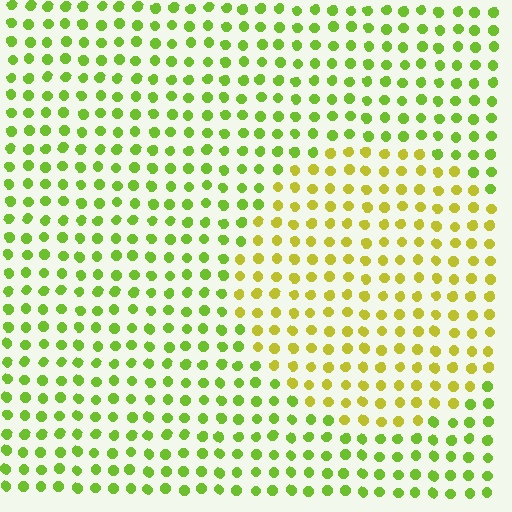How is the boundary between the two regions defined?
The boundary is defined purely by a slight shift in hue (about 32 degrees). Spacing, size, and orientation are identical on both sides.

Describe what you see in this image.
The image is filled with small lime elements in a uniform arrangement. A circle-shaped region is visible where the elements are tinted to a slightly different hue, forming a subtle color boundary.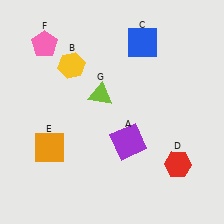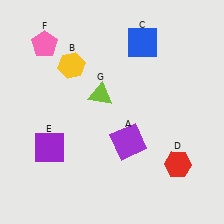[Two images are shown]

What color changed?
The square (E) changed from orange in Image 1 to purple in Image 2.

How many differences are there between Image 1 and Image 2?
There is 1 difference between the two images.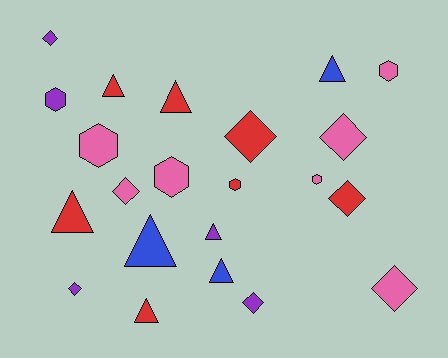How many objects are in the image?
There are 22 objects.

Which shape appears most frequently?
Diamond, with 8 objects.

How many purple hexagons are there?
There is 1 purple hexagon.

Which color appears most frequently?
Red, with 7 objects.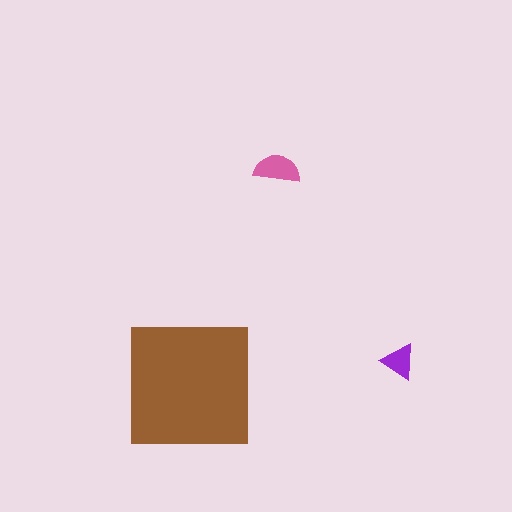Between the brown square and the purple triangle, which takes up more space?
The brown square.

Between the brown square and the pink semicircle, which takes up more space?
The brown square.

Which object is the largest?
The brown square.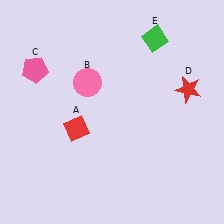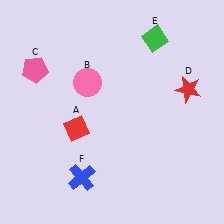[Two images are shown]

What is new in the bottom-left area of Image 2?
A blue cross (F) was added in the bottom-left area of Image 2.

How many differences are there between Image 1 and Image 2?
There is 1 difference between the two images.